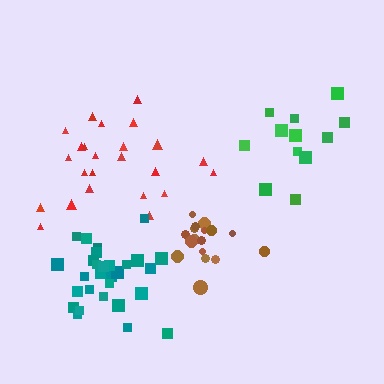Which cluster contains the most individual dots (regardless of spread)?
Teal (29).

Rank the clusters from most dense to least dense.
brown, teal, green, red.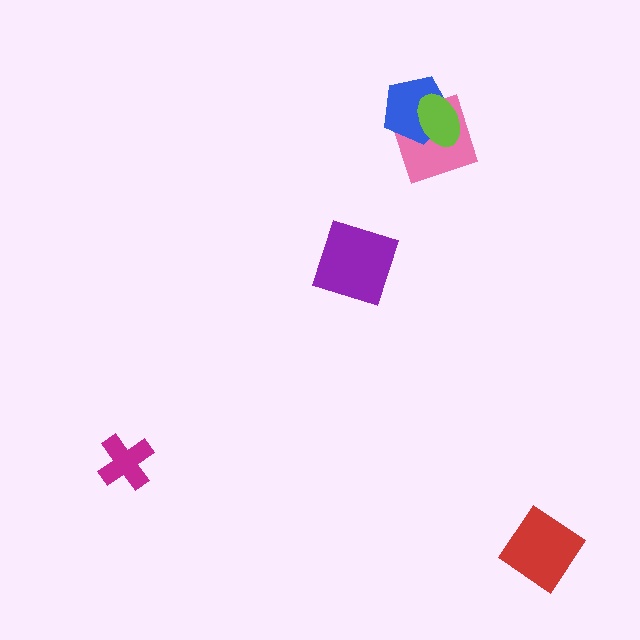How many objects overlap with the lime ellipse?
2 objects overlap with the lime ellipse.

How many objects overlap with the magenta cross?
0 objects overlap with the magenta cross.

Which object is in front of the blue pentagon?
The lime ellipse is in front of the blue pentagon.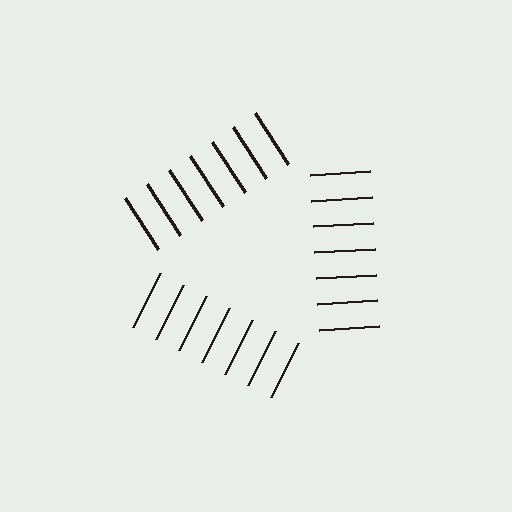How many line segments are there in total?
21 — 7 along each of the 3 edges.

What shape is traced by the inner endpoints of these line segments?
An illusory triangle — the line segments terminate on its edges but no continuous stroke is drawn.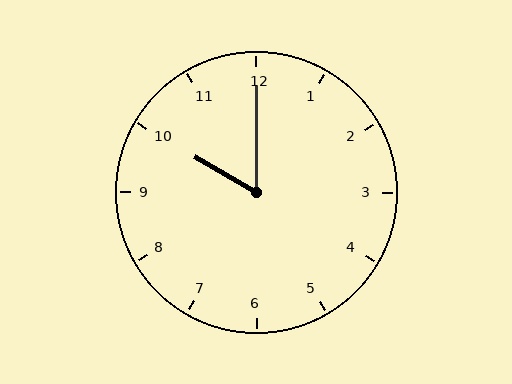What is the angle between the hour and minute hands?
Approximately 60 degrees.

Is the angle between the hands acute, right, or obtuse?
It is acute.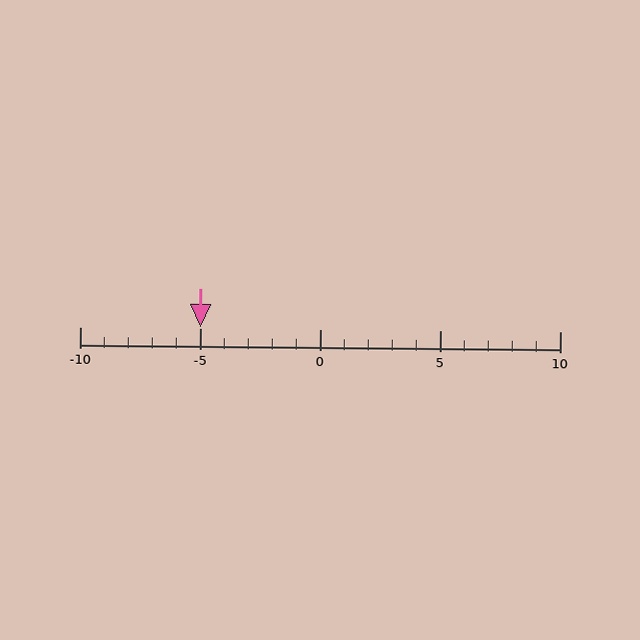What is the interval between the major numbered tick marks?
The major tick marks are spaced 5 units apart.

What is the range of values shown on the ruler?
The ruler shows values from -10 to 10.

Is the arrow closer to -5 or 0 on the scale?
The arrow is closer to -5.